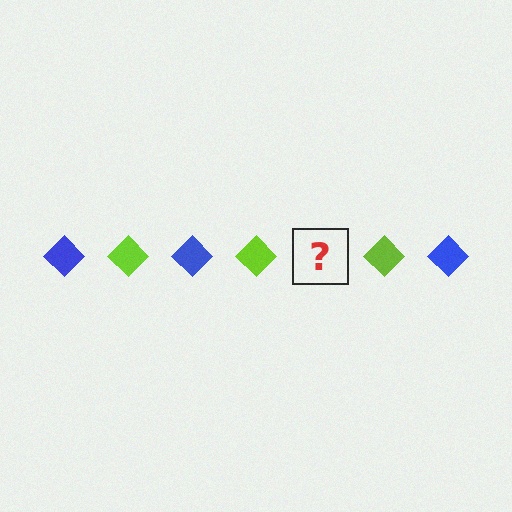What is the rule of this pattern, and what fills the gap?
The rule is that the pattern cycles through blue, lime diamonds. The gap should be filled with a blue diamond.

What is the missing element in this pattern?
The missing element is a blue diamond.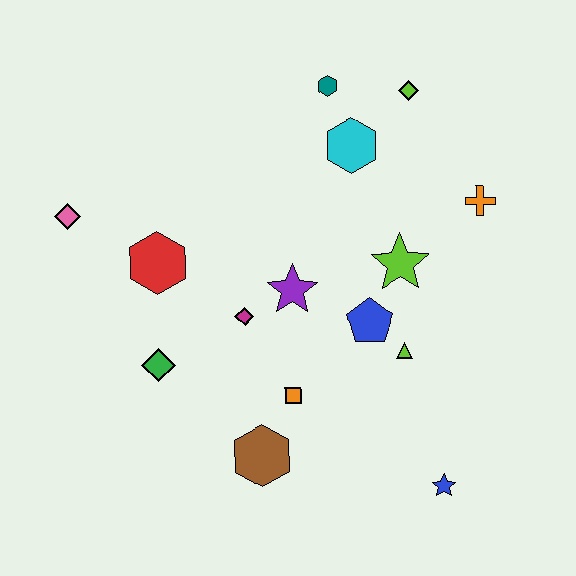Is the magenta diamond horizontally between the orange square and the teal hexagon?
No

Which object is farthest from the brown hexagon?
The lime diamond is farthest from the brown hexagon.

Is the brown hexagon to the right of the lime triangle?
No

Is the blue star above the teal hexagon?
No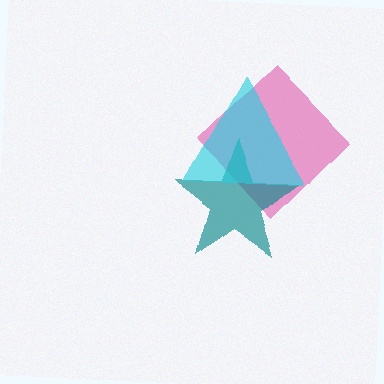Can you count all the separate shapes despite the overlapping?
Yes, there are 3 separate shapes.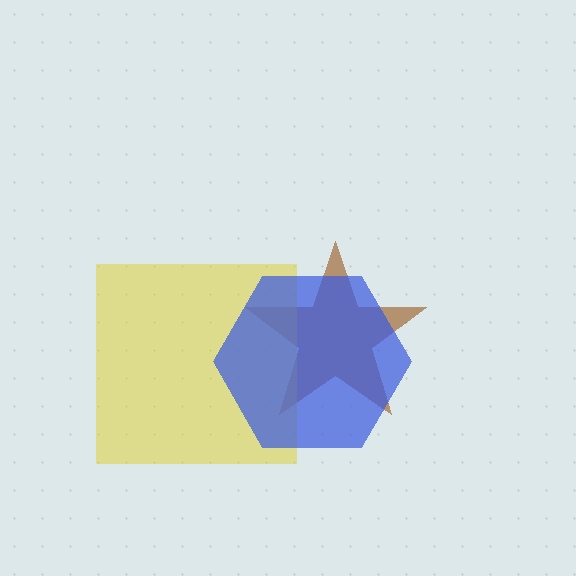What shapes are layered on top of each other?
The layered shapes are: a brown star, a yellow square, a blue hexagon.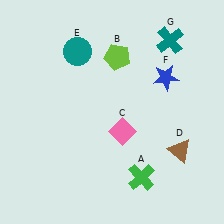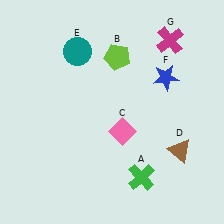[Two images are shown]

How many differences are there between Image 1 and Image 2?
There is 1 difference between the two images.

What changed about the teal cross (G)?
In Image 1, G is teal. In Image 2, it changed to magenta.